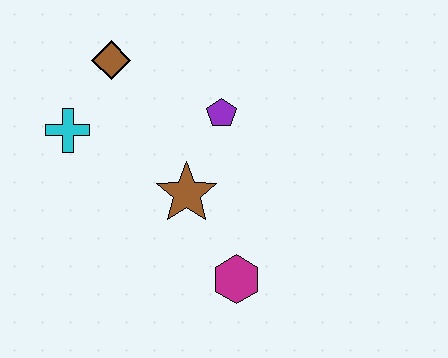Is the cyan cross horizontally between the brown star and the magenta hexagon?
No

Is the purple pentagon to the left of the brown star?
No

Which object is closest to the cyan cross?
The brown diamond is closest to the cyan cross.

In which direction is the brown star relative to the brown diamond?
The brown star is below the brown diamond.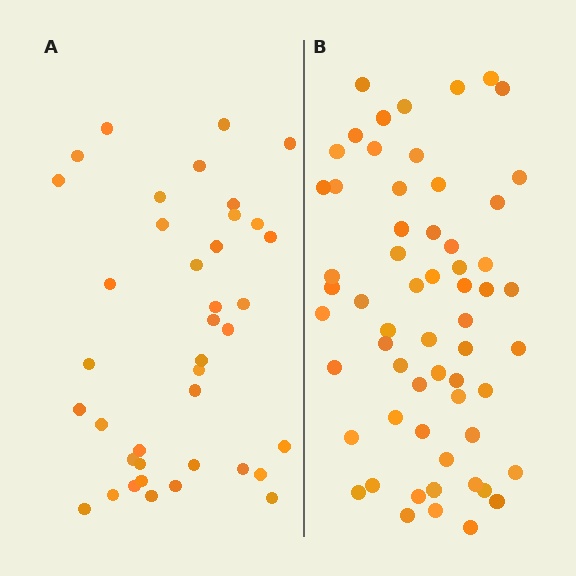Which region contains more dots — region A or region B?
Region B (the right region) has more dots.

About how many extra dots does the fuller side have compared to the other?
Region B has approximately 20 more dots than region A.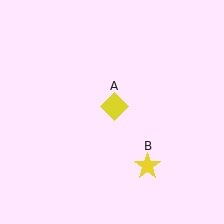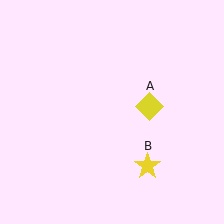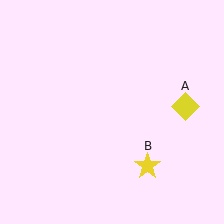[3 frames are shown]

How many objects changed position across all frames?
1 object changed position: yellow diamond (object A).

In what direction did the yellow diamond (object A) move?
The yellow diamond (object A) moved right.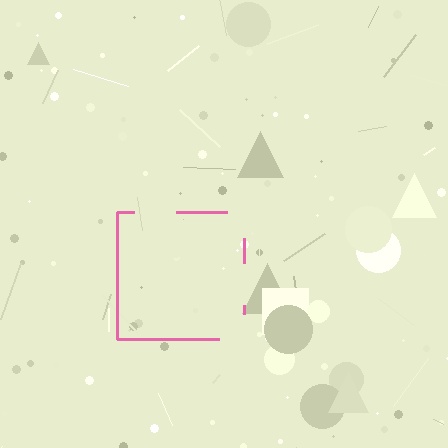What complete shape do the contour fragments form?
The contour fragments form a square.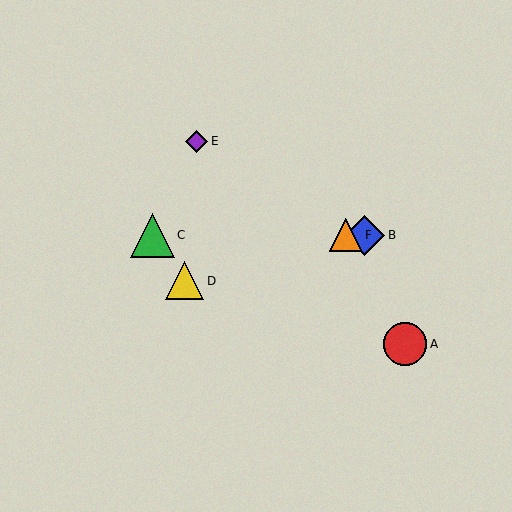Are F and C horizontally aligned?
Yes, both are at y≈235.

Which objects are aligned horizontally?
Objects B, C, F are aligned horizontally.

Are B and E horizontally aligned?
No, B is at y≈235 and E is at y≈141.